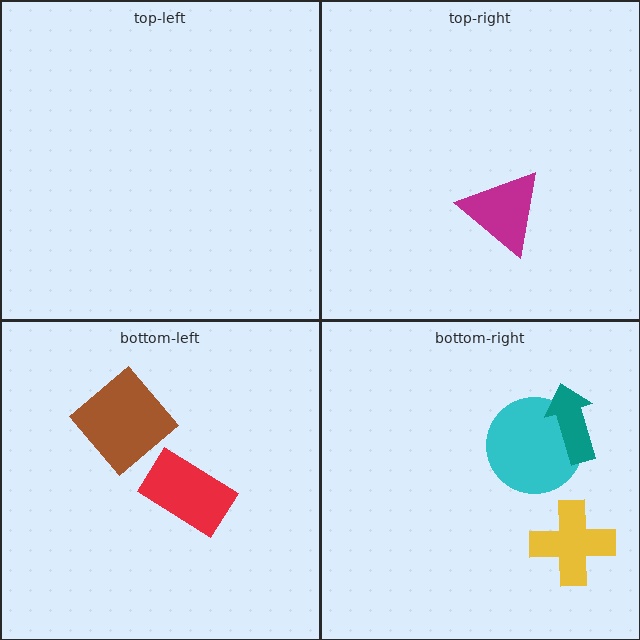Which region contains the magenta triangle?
The top-right region.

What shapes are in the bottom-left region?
The brown diamond, the red rectangle.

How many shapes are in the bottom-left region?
2.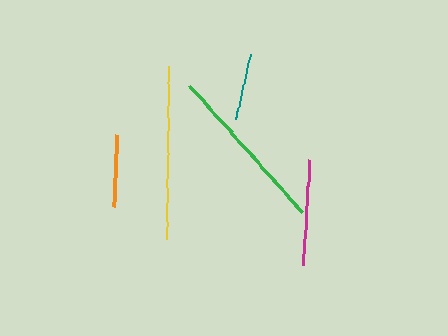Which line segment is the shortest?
The teal line is the shortest at approximately 67 pixels.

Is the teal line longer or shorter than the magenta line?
The magenta line is longer than the teal line.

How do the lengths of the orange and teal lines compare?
The orange and teal lines are approximately the same length.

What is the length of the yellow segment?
The yellow segment is approximately 173 pixels long.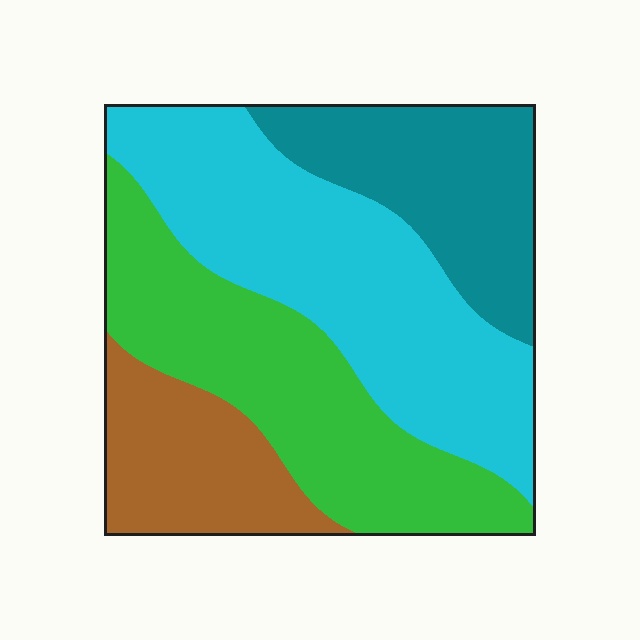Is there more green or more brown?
Green.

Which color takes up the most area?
Cyan, at roughly 35%.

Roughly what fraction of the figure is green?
Green covers roughly 30% of the figure.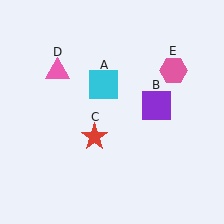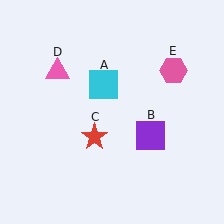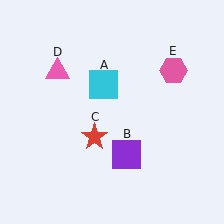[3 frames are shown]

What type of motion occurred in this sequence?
The purple square (object B) rotated clockwise around the center of the scene.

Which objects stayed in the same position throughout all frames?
Cyan square (object A) and red star (object C) and pink triangle (object D) and pink hexagon (object E) remained stationary.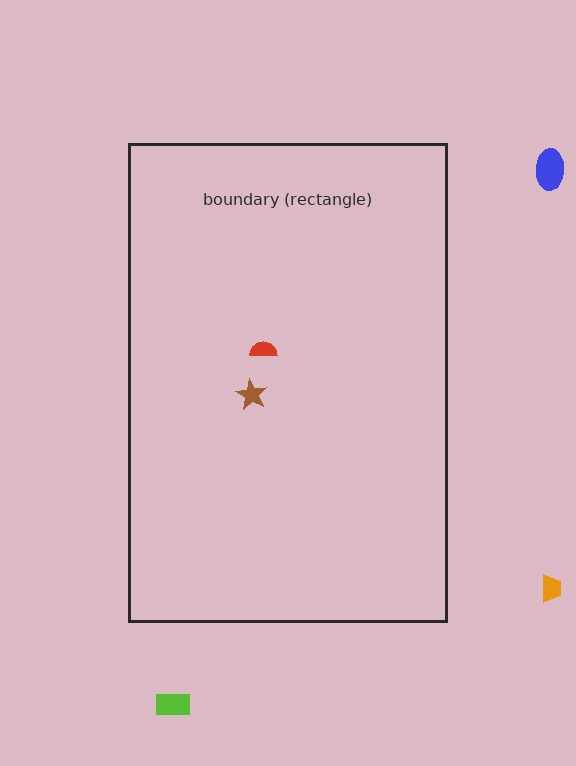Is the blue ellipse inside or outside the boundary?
Outside.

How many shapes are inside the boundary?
2 inside, 3 outside.